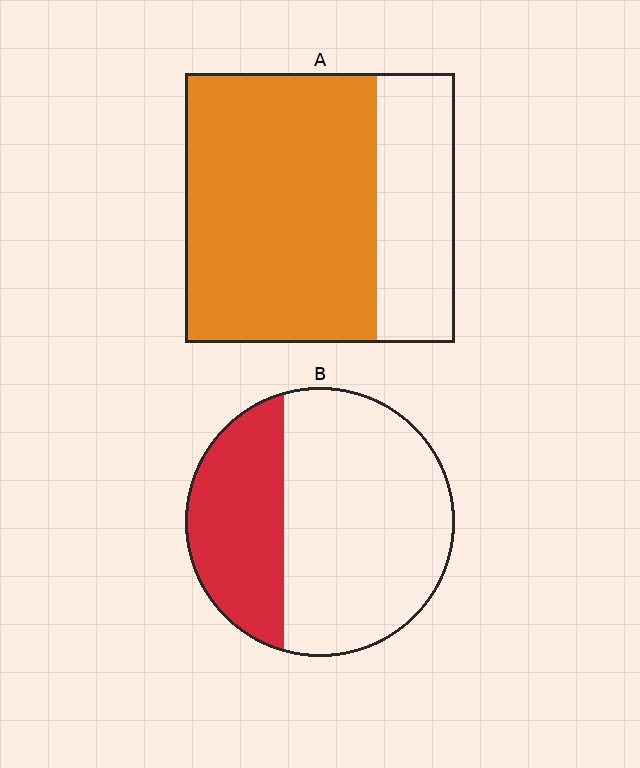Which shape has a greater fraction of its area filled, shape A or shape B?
Shape A.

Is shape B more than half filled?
No.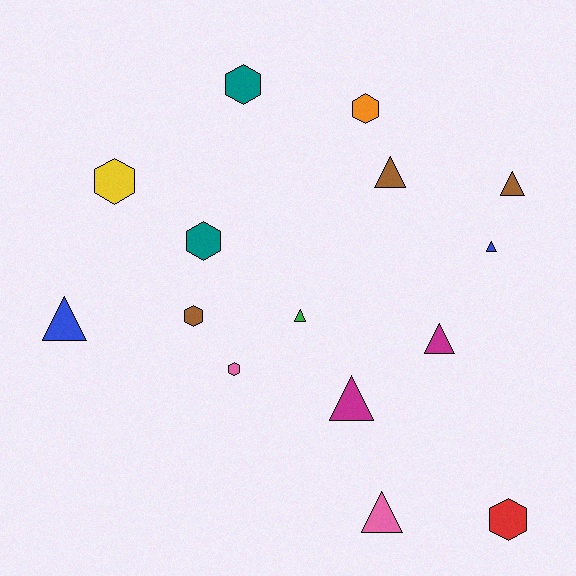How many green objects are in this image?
There is 1 green object.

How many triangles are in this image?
There are 8 triangles.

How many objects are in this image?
There are 15 objects.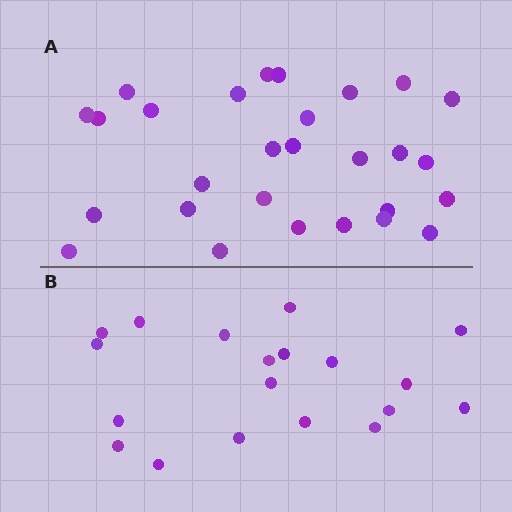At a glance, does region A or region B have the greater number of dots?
Region A (the top region) has more dots.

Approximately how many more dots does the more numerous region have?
Region A has roughly 8 or so more dots than region B.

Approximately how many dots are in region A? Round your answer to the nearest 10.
About 30 dots. (The exact count is 28, which rounds to 30.)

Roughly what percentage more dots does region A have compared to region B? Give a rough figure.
About 45% more.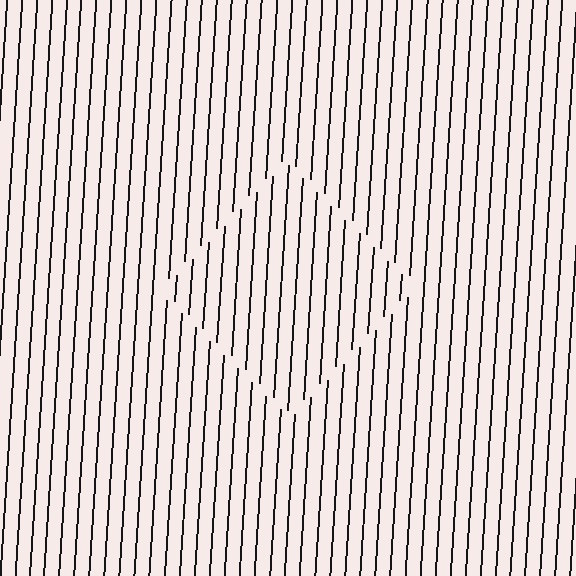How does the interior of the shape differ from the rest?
The interior of the shape contains the same grating, shifted by half a period — the contour is defined by the phase discontinuity where line-ends from the inner and outer gratings abut.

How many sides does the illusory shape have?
4 sides — the line-ends trace a square.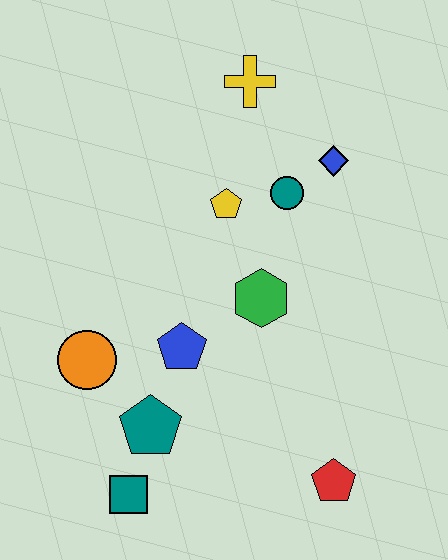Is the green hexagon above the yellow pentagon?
No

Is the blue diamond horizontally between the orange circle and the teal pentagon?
No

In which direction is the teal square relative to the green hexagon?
The teal square is below the green hexagon.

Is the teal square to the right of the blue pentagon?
No